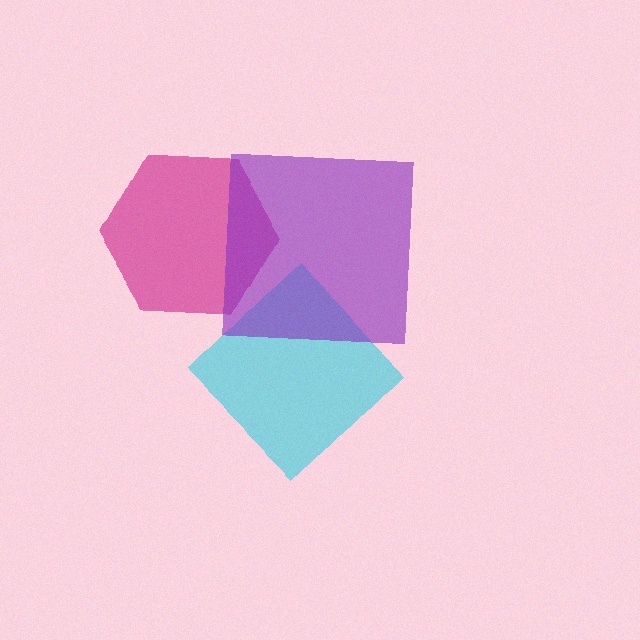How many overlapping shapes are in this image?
There are 3 overlapping shapes in the image.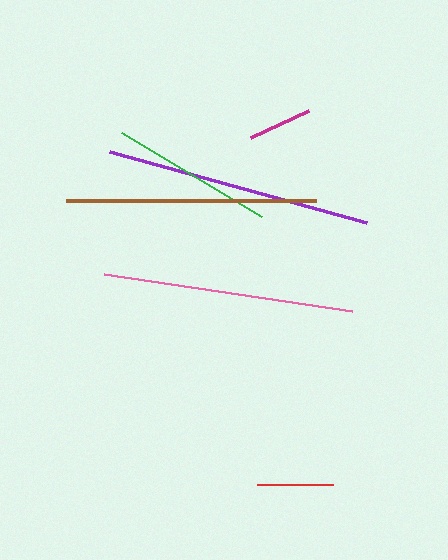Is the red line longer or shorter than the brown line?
The brown line is longer than the red line.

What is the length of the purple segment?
The purple segment is approximately 267 pixels long.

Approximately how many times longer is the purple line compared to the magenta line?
The purple line is approximately 4.1 times the length of the magenta line.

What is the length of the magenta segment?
The magenta segment is approximately 64 pixels long.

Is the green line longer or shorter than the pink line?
The pink line is longer than the green line.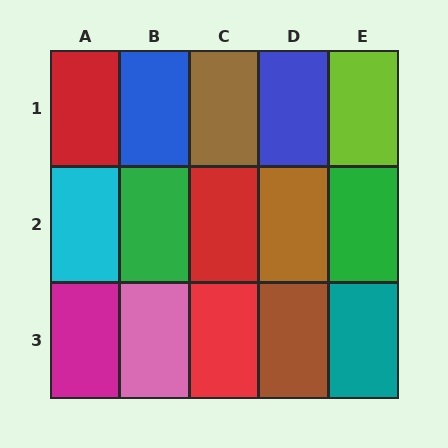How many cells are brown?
3 cells are brown.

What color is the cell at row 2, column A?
Cyan.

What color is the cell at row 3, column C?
Red.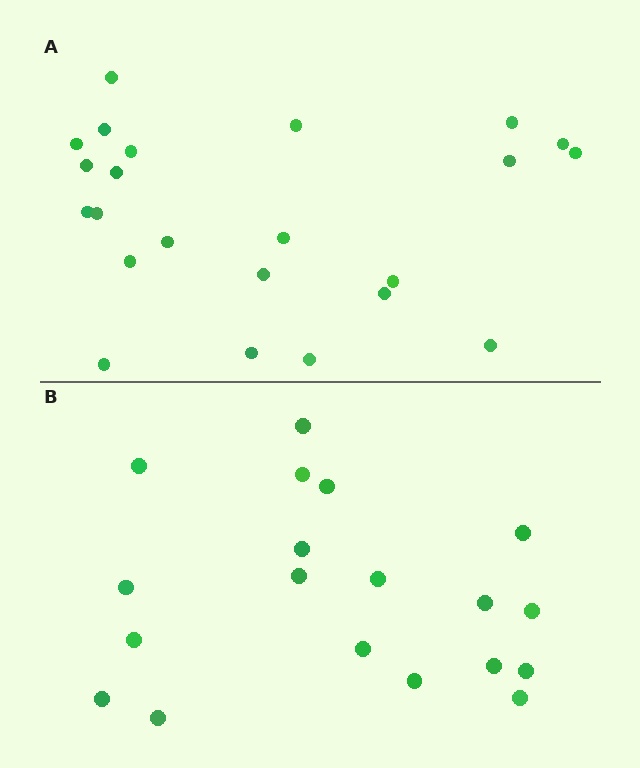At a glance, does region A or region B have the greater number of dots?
Region A (the top region) has more dots.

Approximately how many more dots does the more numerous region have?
Region A has about 4 more dots than region B.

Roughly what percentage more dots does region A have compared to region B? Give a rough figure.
About 20% more.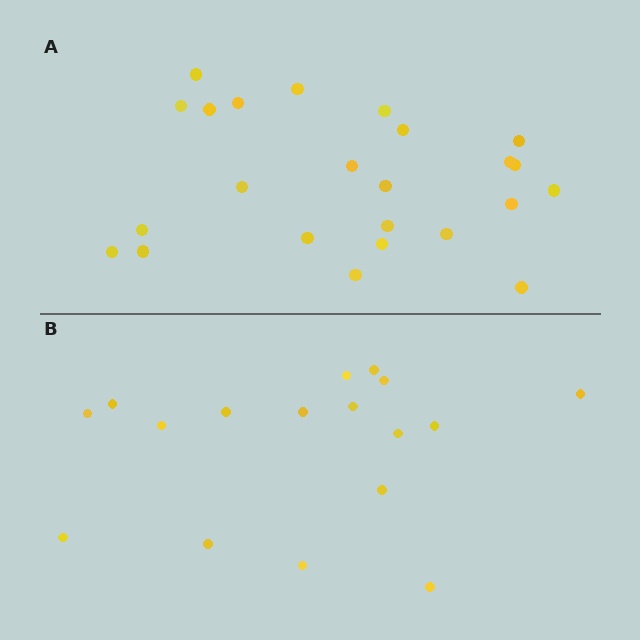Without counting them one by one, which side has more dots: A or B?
Region A (the top region) has more dots.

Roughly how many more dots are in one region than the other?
Region A has roughly 8 or so more dots than region B.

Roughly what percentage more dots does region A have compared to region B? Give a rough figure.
About 40% more.